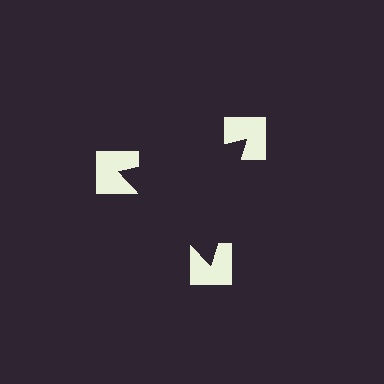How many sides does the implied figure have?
3 sides.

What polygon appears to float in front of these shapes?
An illusory triangle — its edges are inferred from the aligned wedge cuts in the notched squares, not physically drawn.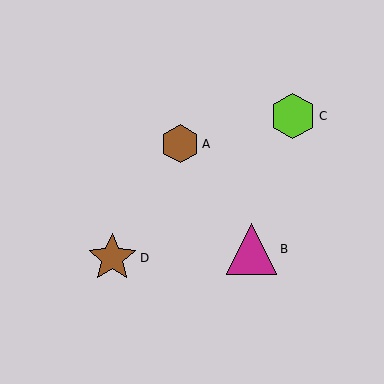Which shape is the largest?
The magenta triangle (labeled B) is the largest.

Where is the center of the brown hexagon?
The center of the brown hexagon is at (180, 144).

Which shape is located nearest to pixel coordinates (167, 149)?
The brown hexagon (labeled A) at (180, 144) is nearest to that location.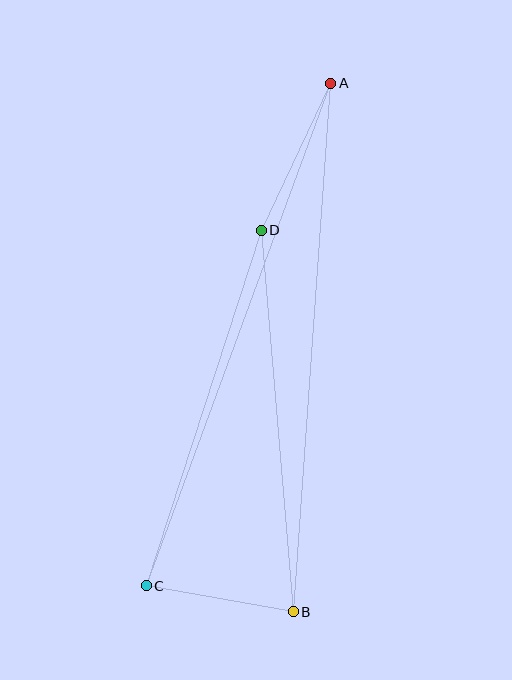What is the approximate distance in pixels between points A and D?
The distance between A and D is approximately 163 pixels.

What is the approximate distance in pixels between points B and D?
The distance between B and D is approximately 383 pixels.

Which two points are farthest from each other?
Points A and C are farthest from each other.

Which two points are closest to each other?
Points B and C are closest to each other.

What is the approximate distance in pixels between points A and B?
The distance between A and B is approximately 530 pixels.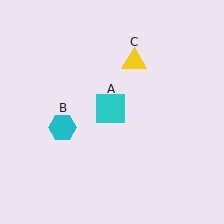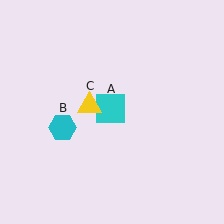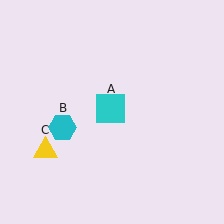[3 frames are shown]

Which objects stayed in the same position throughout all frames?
Cyan square (object A) and cyan hexagon (object B) remained stationary.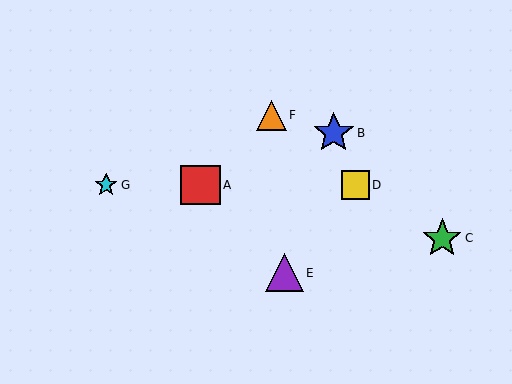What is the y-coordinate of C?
Object C is at y≈238.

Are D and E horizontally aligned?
No, D is at y≈185 and E is at y≈273.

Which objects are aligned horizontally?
Objects A, D, G are aligned horizontally.